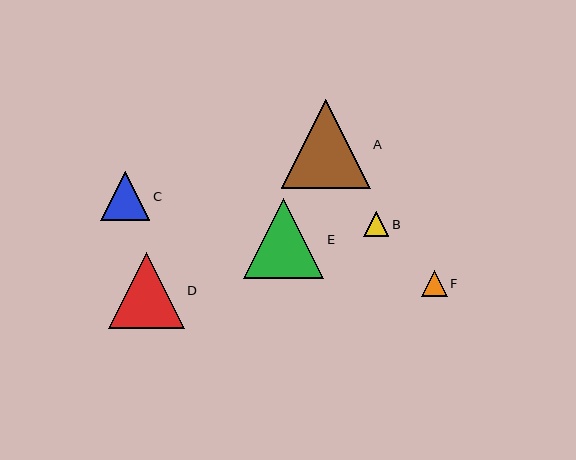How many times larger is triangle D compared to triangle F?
Triangle D is approximately 2.9 times the size of triangle F.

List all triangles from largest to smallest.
From largest to smallest: A, E, D, C, F, B.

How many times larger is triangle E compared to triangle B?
Triangle E is approximately 3.1 times the size of triangle B.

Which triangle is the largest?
Triangle A is the largest with a size of approximately 89 pixels.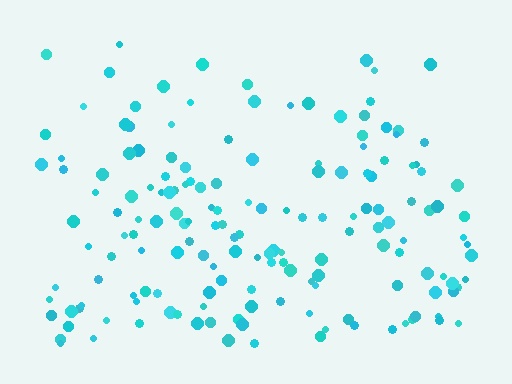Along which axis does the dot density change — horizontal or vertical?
Vertical.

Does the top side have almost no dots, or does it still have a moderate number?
Still a moderate number, just noticeably fewer than the bottom.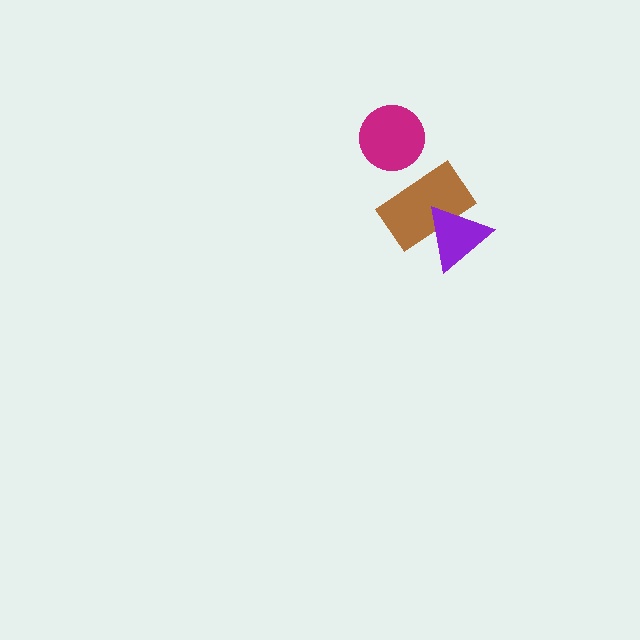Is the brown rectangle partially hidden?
Yes, it is partially covered by another shape.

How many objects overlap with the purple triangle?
1 object overlaps with the purple triangle.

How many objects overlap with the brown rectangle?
1 object overlaps with the brown rectangle.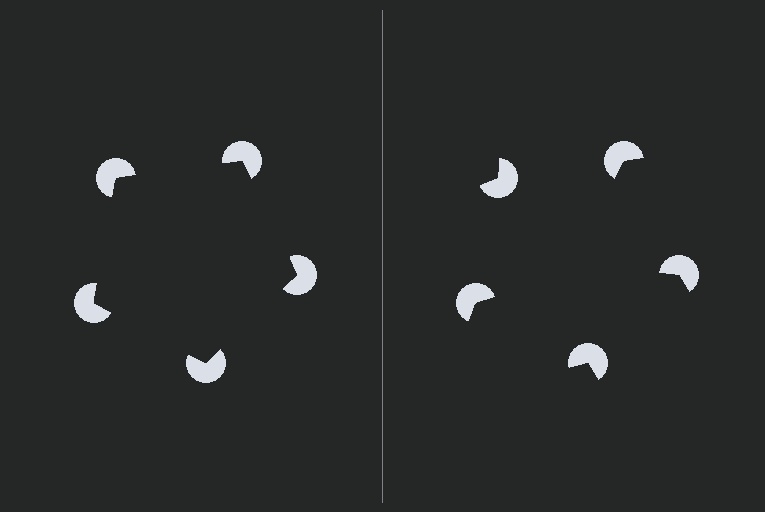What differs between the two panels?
The pac-man discs are positioned identically on both sides; only the wedge orientations differ. On the left they align to a pentagon; on the right they are misaligned.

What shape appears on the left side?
An illusory pentagon.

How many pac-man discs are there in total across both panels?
10 — 5 on each side.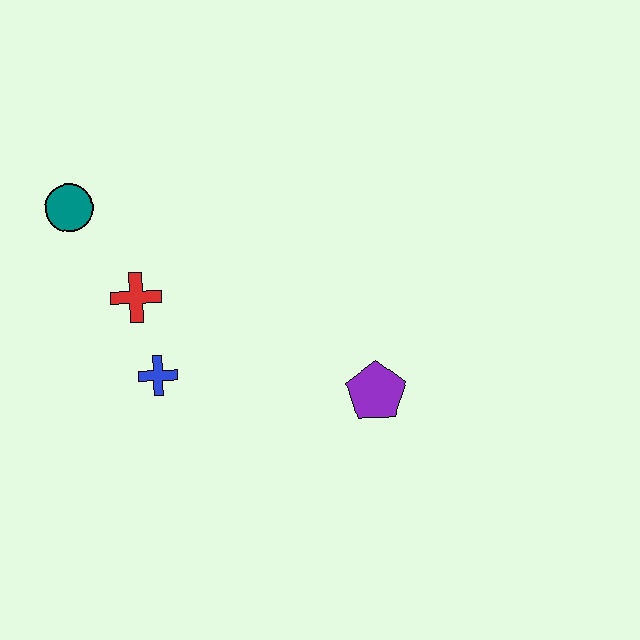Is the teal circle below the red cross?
No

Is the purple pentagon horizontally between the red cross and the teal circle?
No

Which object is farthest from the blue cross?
The purple pentagon is farthest from the blue cross.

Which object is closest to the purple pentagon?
The blue cross is closest to the purple pentagon.